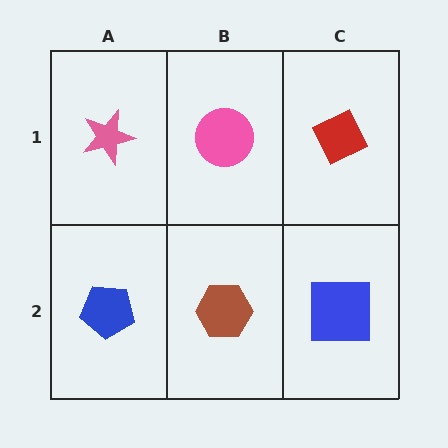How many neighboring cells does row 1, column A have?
2.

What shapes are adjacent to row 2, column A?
A pink star (row 1, column A), a brown hexagon (row 2, column B).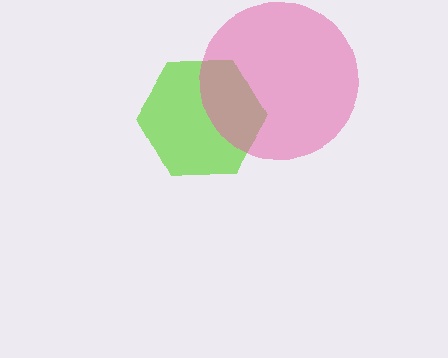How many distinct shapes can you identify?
There are 2 distinct shapes: a lime hexagon, a pink circle.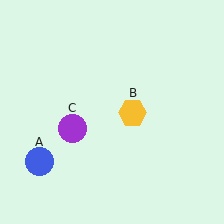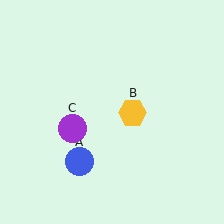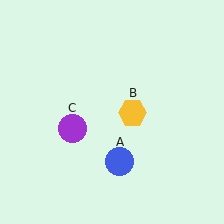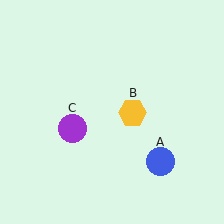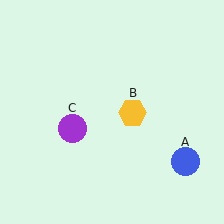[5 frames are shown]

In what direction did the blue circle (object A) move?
The blue circle (object A) moved right.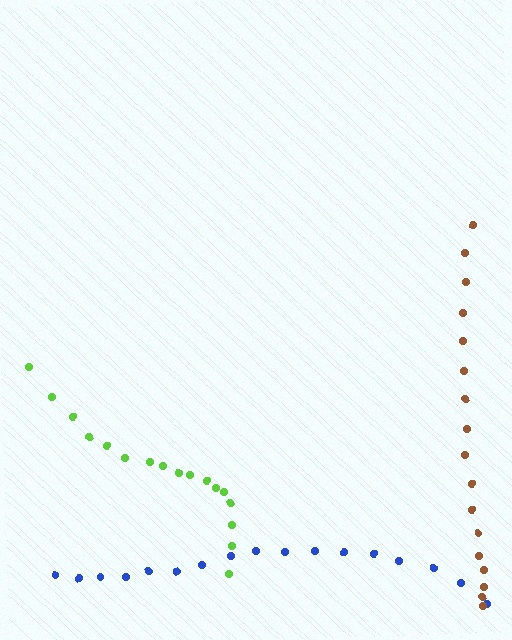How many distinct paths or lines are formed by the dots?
There are 3 distinct paths.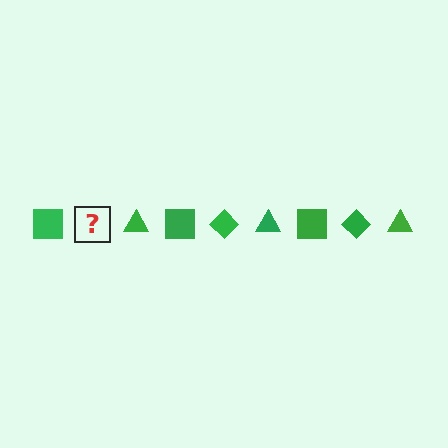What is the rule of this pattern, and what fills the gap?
The rule is that the pattern cycles through square, diamond, triangle shapes in green. The gap should be filled with a green diamond.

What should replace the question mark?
The question mark should be replaced with a green diamond.